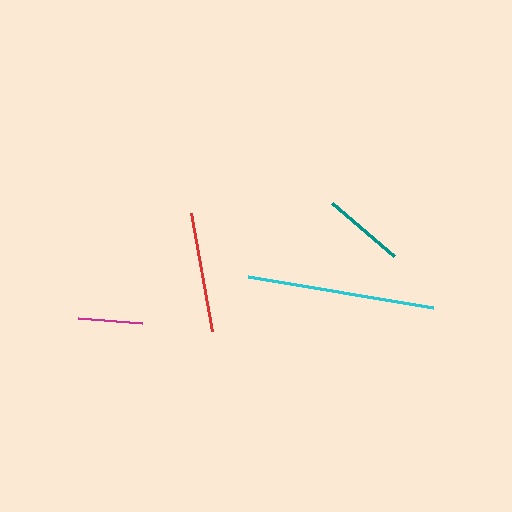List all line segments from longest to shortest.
From longest to shortest: cyan, red, teal, magenta.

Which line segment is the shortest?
The magenta line is the shortest at approximately 64 pixels.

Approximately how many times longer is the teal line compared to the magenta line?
The teal line is approximately 1.3 times the length of the magenta line.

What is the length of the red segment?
The red segment is approximately 120 pixels long.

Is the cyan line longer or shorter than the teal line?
The cyan line is longer than the teal line.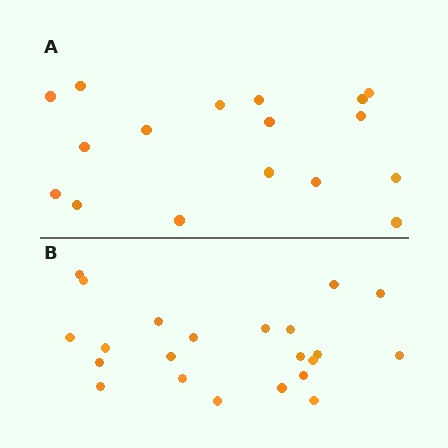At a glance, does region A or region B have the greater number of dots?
Region B (the bottom region) has more dots.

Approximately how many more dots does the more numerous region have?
Region B has about 5 more dots than region A.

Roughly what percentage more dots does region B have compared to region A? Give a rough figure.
About 30% more.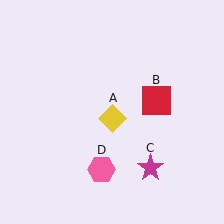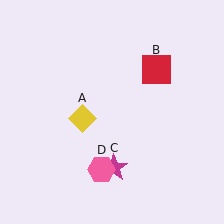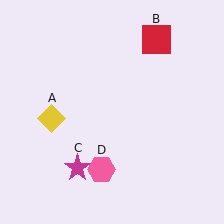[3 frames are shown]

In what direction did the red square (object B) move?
The red square (object B) moved up.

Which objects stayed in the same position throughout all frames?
Pink hexagon (object D) remained stationary.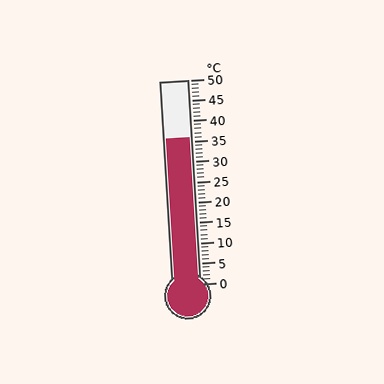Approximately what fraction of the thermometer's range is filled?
The thermometer is filled to approximately 70% of its range.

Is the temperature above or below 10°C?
The temperature is above 10°C.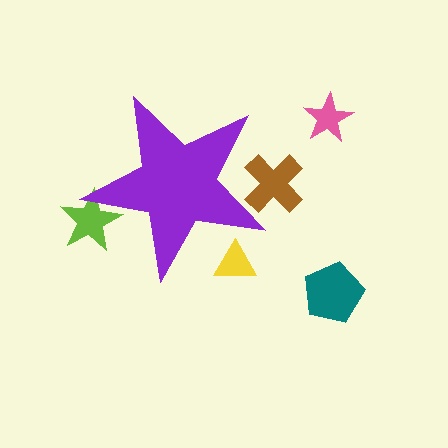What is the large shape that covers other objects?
A purple star.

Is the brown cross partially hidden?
Yes, the brown cross is partially hidden behind the purple star.